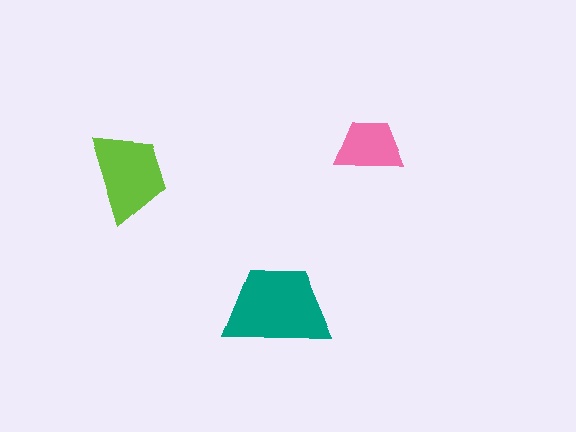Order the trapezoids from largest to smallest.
the teal one, the lime one, the pink one.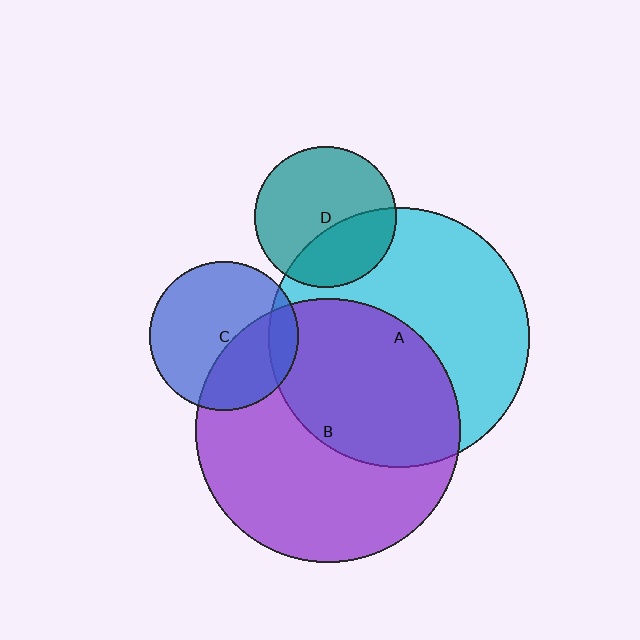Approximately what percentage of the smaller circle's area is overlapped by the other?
Approximately 45%.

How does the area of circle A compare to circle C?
Approximately 3.1 times.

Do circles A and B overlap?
Yes.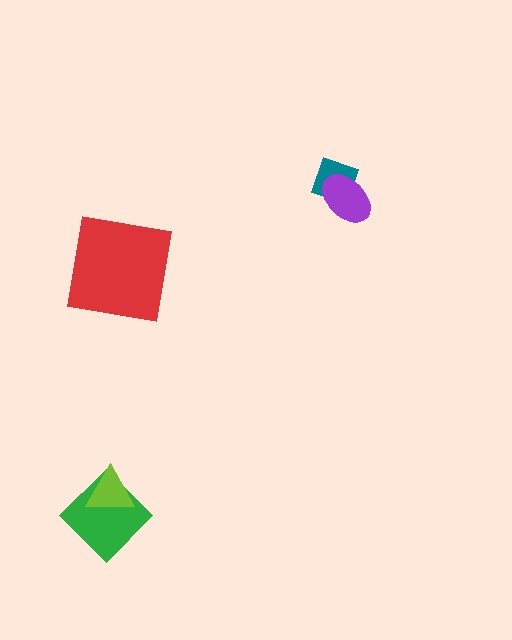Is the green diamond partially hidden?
Yes, it is partially covered by another shape.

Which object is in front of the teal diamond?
The purple ellipse is in front of the teal diamond.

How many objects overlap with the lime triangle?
1 object overlaps with the lime triangle.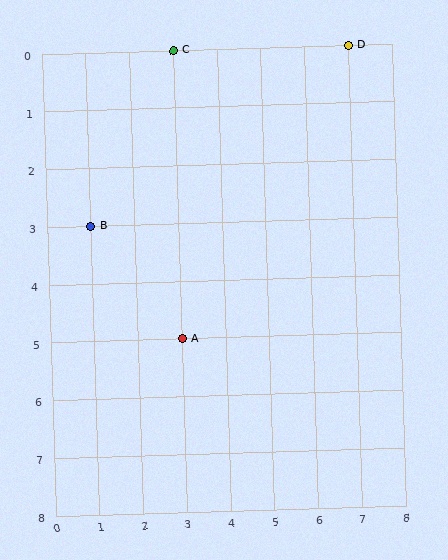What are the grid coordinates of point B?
Point B is at grid coordinates (1, 3).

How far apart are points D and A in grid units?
Points D and A are 4 columns and 5 rows apart (about 6.4 grid units diagonally).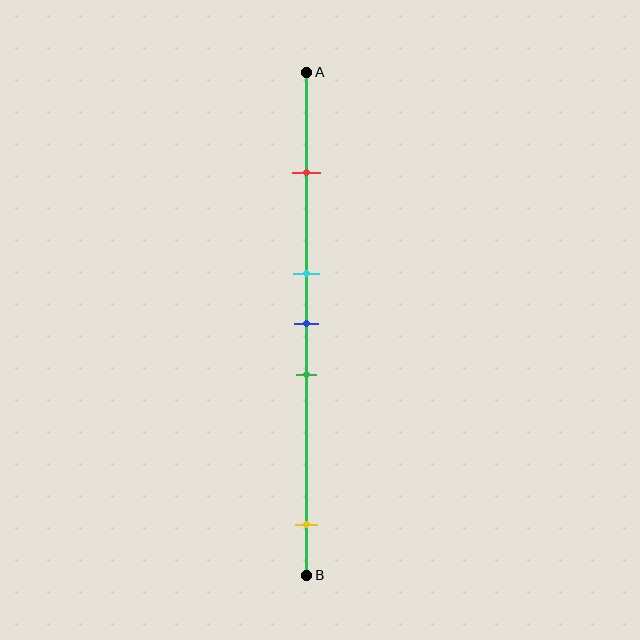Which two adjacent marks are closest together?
The cyan and blue marks are the closest adjacent pair.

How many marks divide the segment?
There are 5 marks dividing the segment.